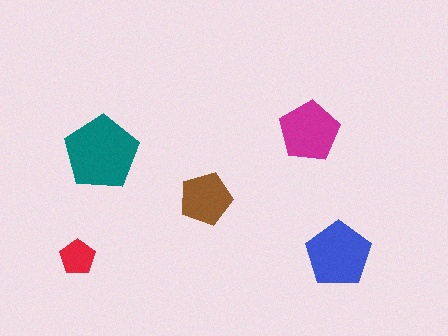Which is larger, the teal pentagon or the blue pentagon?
The teal one.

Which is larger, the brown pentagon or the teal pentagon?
The teal one.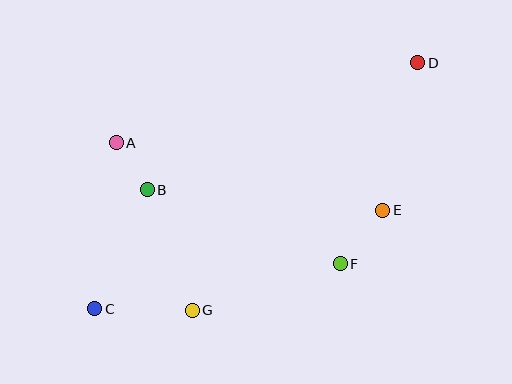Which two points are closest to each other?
Points A and B are closest to each other.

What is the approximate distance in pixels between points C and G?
The distance between C and G is approximately 98 pixels.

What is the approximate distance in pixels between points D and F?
The distance between D and F is approximately 215 pixels.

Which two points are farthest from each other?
Points C and D are farthest from each other.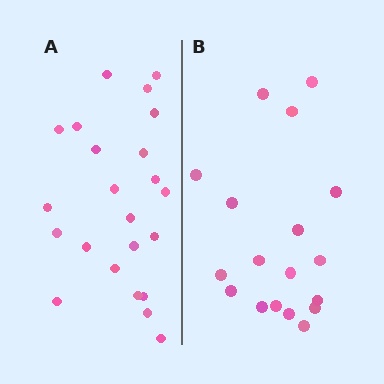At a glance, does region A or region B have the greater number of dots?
Region A (the left region) has more dots.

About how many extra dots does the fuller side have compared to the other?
Region A has about 5 more dots than region B.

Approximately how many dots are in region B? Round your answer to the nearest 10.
About 20 dots. (The exact count is 18, which rounds to 20.)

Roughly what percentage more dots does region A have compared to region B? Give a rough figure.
About 30% more.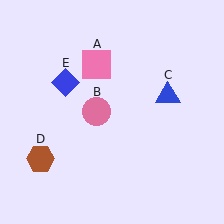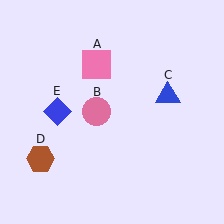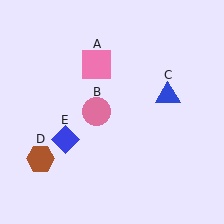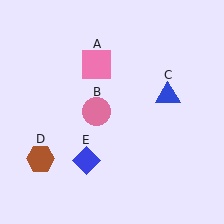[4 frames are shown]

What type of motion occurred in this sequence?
The blue diamond (object E) rotated counterclockwise around the center of the scene.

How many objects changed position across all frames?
1 object changed position: blue diamond (object E).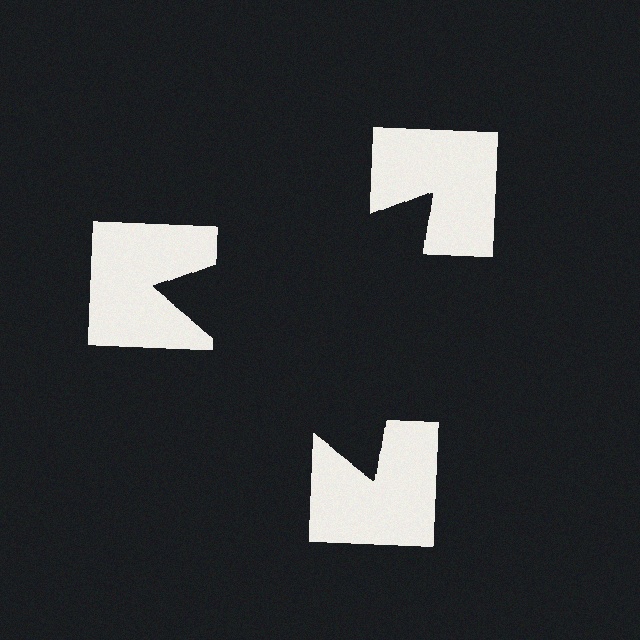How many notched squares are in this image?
There are 3 — one at each vertex of the illusory triangle.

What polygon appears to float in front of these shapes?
An illusory triangle — its edges are inferred from the aligned wedge cuts in the notched squares, not physically drawn.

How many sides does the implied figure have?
3 sides.